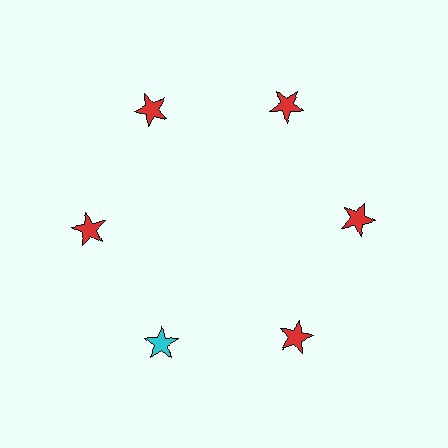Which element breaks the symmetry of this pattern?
The cyan star at roughly the 7 o'clock position breaks the symmetry. All other shapes are red stars.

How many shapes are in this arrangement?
There are 6 shapes arranged in a ring pattern.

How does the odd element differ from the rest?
It has a different color: cyan instead of red.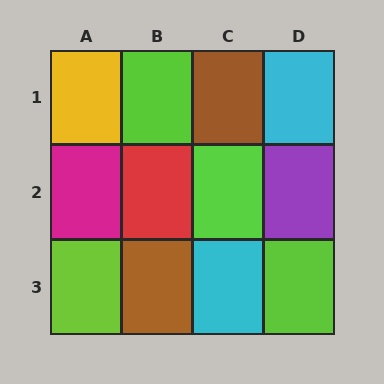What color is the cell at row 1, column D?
Cyan.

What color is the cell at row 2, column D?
Purple.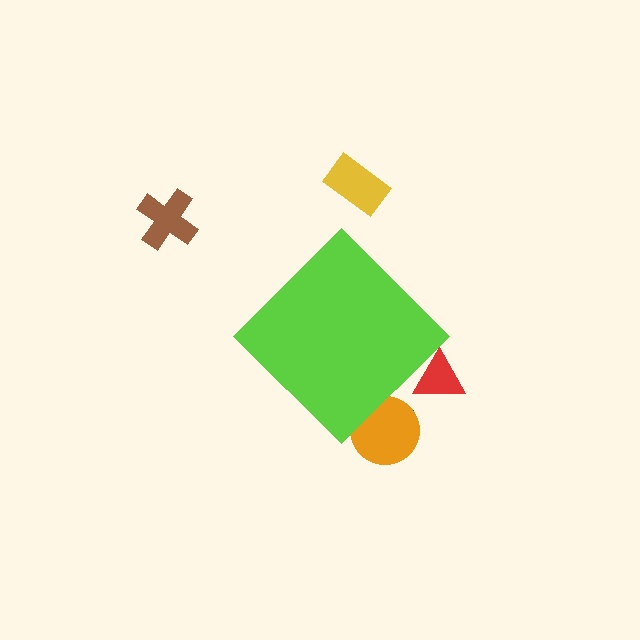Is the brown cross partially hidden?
No, the brown cross is fully visible.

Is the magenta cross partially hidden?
Yes, the magenta cross is partially hidden behind the lime diamond.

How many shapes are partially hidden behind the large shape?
4 shapes are partially hidden.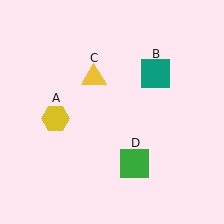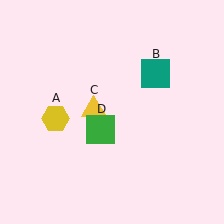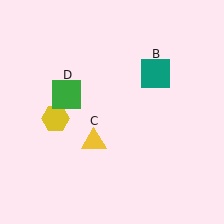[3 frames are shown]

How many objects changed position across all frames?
2 objects changed position: yellow triangle (object C), green square (object D).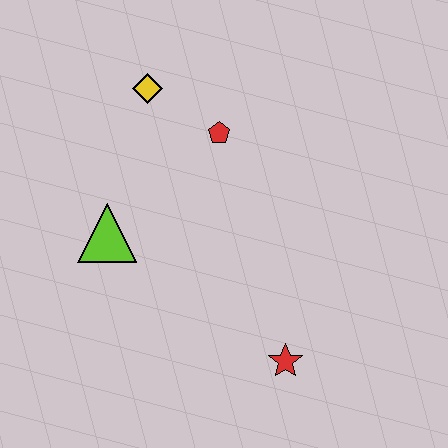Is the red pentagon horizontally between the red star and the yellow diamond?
Yes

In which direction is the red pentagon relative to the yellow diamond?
The red pentagon is to the right of the yellow diamond.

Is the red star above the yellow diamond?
No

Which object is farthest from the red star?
The yellow diamond is farthest from the red star.